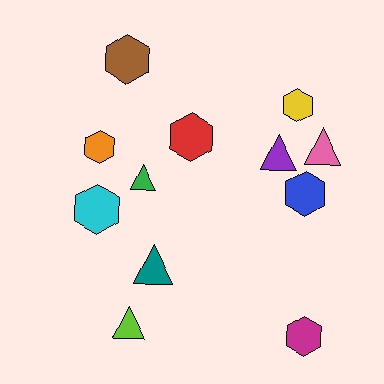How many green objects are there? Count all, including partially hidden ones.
There is 1 green object.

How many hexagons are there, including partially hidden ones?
There are 7 hexagons.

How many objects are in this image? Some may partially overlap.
There are 12 objects.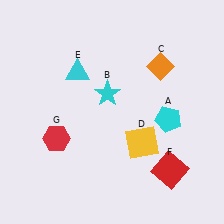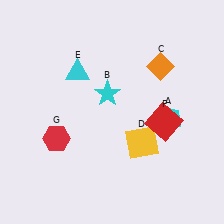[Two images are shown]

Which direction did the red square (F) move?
The red square (F) moved up.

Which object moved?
The red square (F) moved up.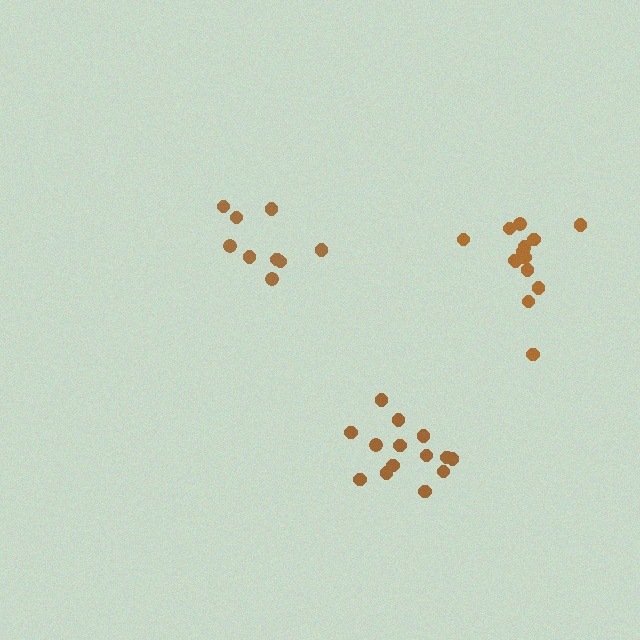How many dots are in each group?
Group 1: 9 dots, Group 2: 14 dots, Group 3: 14 dots (37 total).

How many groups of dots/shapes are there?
There are 3 groups.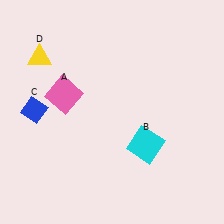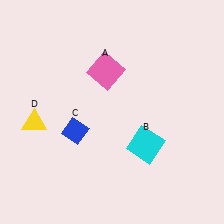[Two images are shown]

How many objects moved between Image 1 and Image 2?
3 objects moved between the two images.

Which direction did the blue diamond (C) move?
The blue diamond (C) moved right.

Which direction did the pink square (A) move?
The pink square (A) moved right.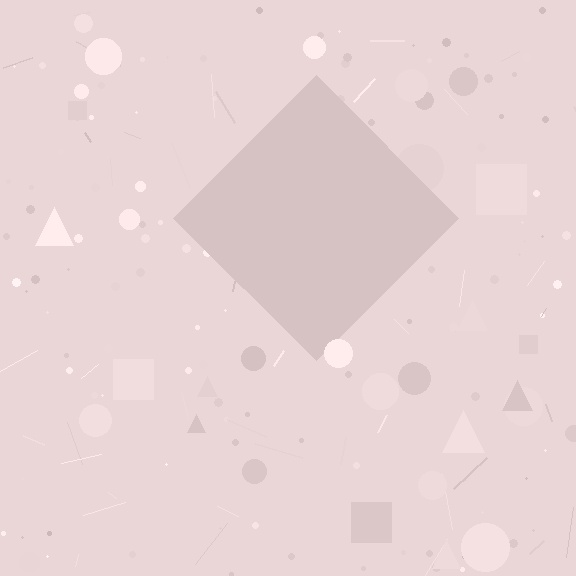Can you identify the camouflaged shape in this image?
The camouflaged shape is a diamond.